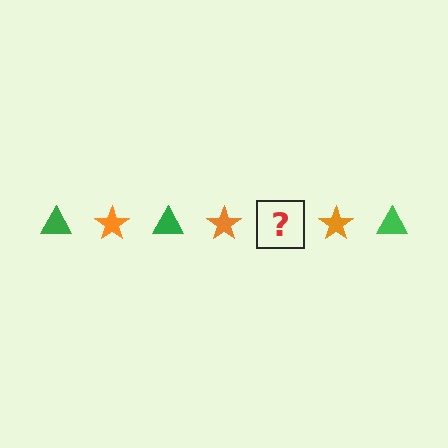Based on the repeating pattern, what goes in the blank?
The blank should be a green triangle.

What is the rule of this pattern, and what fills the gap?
The rule is that the pattern alternates between green triangle and orange star. The gap should be filled with a green triangle.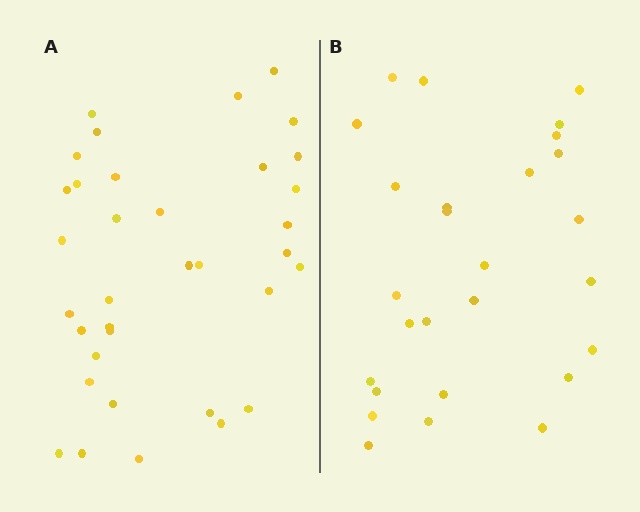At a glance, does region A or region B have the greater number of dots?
Region A (the left region) has more dots.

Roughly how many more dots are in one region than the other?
Region A has roughly 8 or so more dots than region B.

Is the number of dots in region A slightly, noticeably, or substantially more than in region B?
Region A has noticeably more, but not dramatically so. The ratio is roughly 1.3 to 1.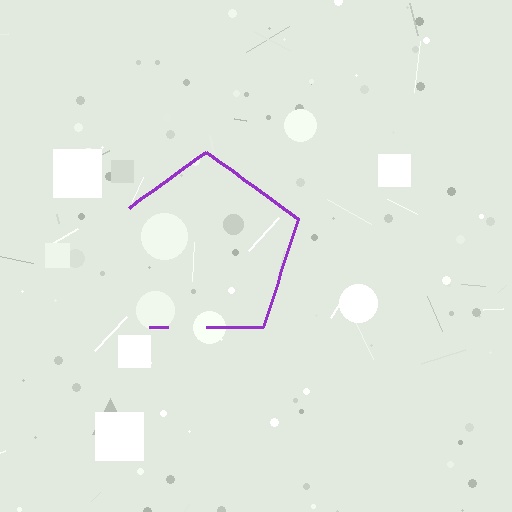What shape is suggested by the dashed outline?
The dashed outline suggests a pentagon.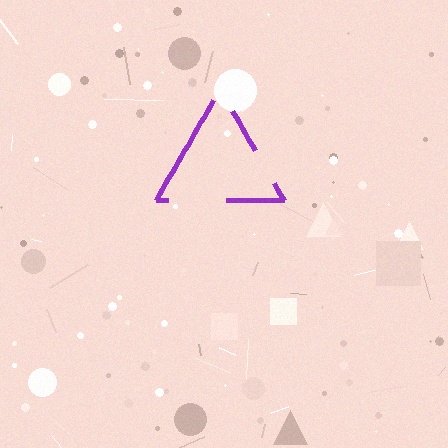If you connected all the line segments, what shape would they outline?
They would outline a triangle.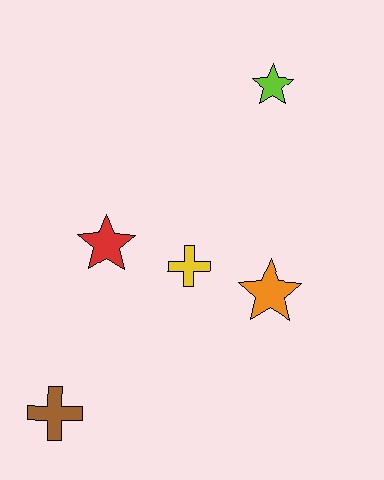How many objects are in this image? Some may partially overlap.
There are 5 objects.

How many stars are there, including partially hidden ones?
There are 3 stars.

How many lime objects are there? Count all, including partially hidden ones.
There is 1 lime object.